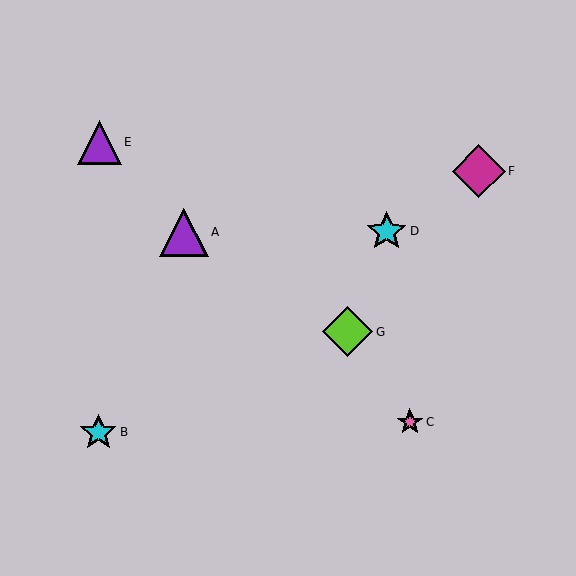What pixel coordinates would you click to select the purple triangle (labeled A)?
Click at (184, 232) to select the purple triangle A.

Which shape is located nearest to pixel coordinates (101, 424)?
The cyan star (labeled B) at (98, 432) is nearest to that location.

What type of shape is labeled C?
Shape C is a pink star.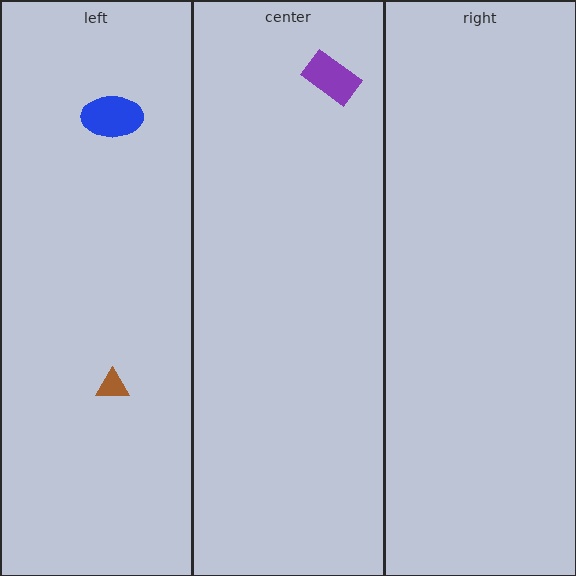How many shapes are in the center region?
1.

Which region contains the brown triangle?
The left region.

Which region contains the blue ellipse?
The left region.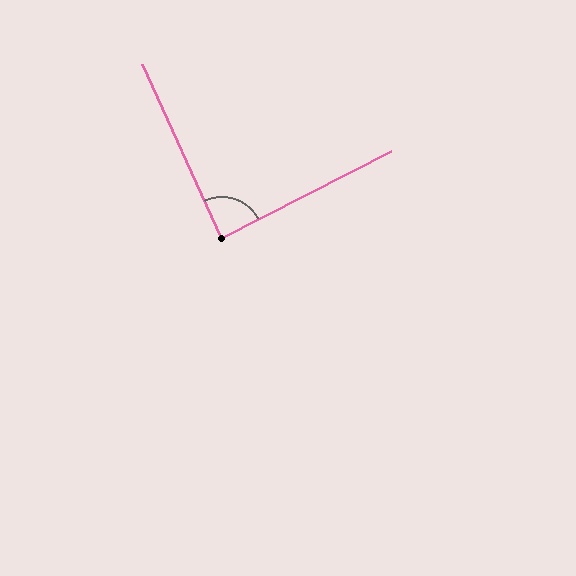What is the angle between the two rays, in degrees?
Approximately 87 degrees.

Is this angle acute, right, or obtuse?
It is approximately a right angle.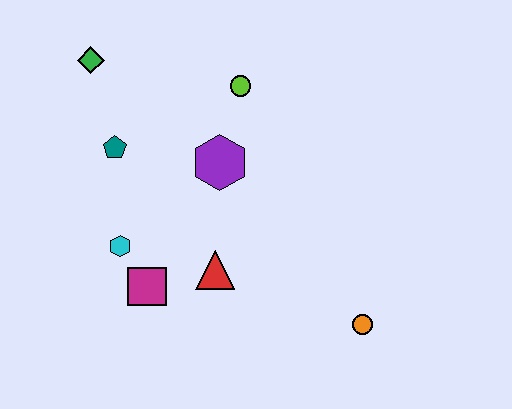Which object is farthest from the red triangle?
The green diamond is farthest from the red triangle.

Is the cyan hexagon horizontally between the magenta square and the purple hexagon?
No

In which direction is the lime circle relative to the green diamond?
The lime circle is to the right of the green diamond.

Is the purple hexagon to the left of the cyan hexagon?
No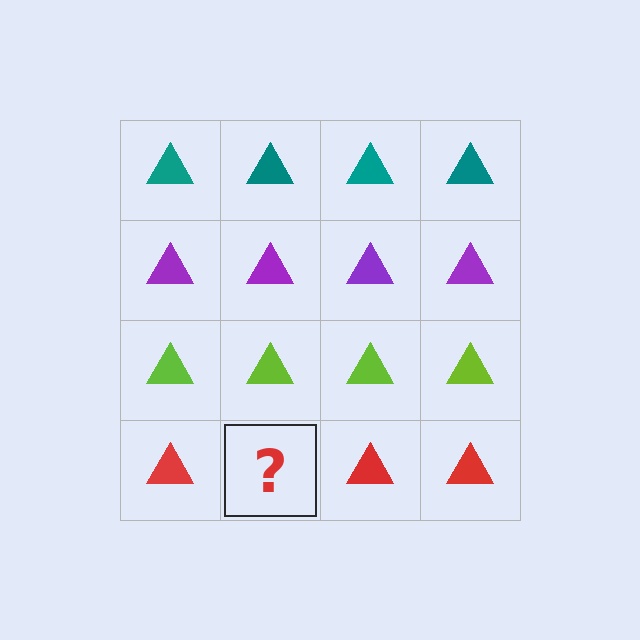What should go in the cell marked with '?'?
The missing cell should contain a red triangle.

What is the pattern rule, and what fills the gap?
The rule is that each row has a consistent color. The gap should be filled with a red triangle.